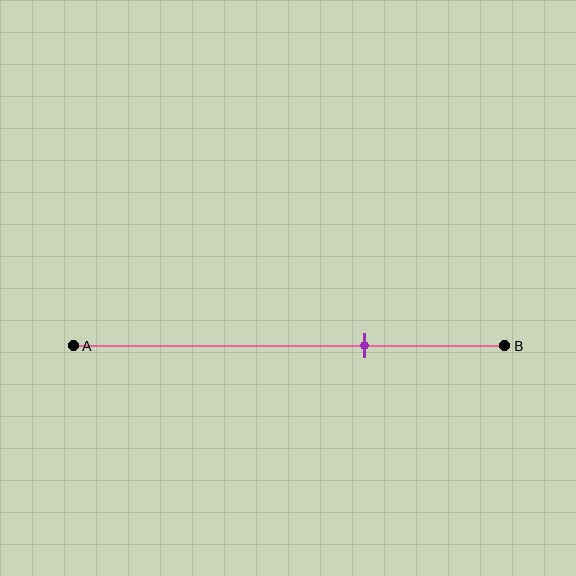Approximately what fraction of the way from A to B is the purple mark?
The purple mark is approximately 65% of the way from A to B.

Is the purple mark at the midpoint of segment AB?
No, the mark is at about 65% from A, not at the 50% midpoint.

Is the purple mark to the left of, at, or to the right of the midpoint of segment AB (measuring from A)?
The purple mark is to the right of the midpoint of segment AB.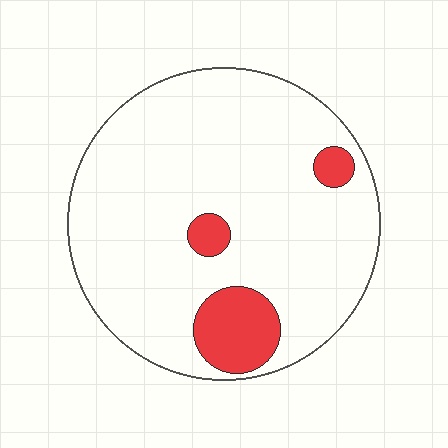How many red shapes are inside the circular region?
3.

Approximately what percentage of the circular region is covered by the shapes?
Approximately 10%.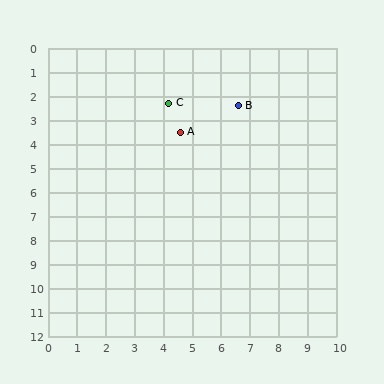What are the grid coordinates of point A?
Point A is at approximately (4.6, 3.5).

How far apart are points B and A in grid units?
Points B and A are about 2.3 grid units apart.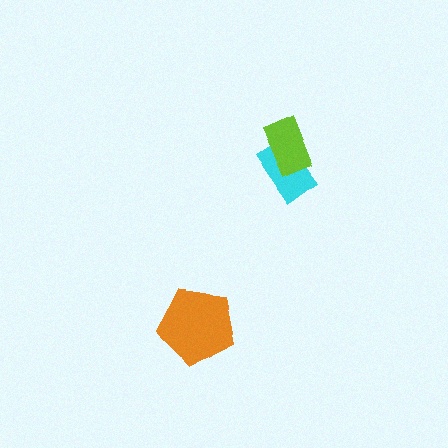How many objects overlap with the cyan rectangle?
1 object overlaps with the cyan rectangle.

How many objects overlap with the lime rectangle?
1 object overlaps with the lime rectangle.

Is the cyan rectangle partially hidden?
Yes, it is partially covered by another shape.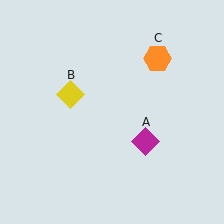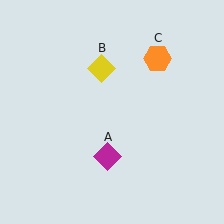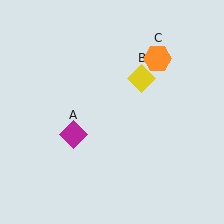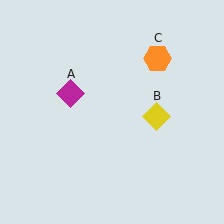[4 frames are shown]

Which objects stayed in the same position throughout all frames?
Orange hexagon (object C) remained stationary.